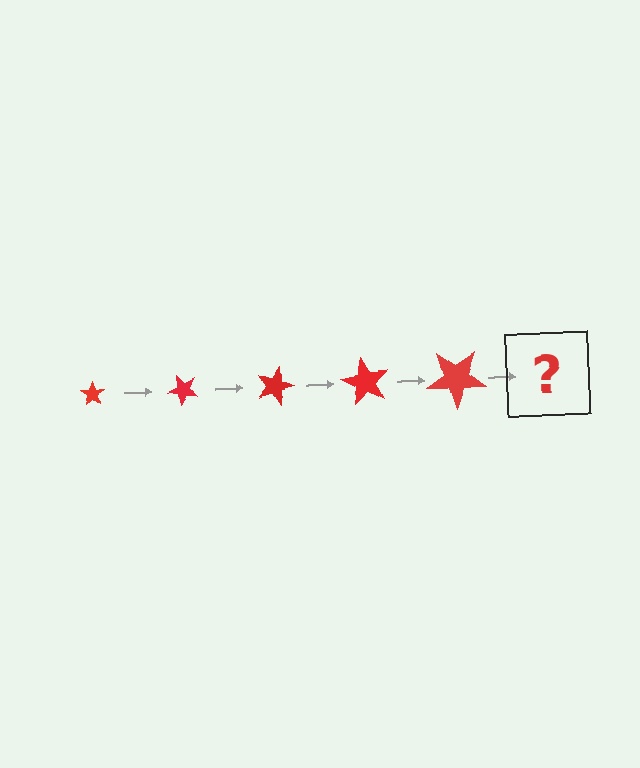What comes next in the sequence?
The next element should be a star, larger than the previous one and rotated 225 degrees from the start.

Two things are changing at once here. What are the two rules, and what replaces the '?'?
The two rules are that the star grows larger each step and it rotates 45 degrees each step. The '?' should be a star, larger than the previous one and rotated 225 degrees from the start.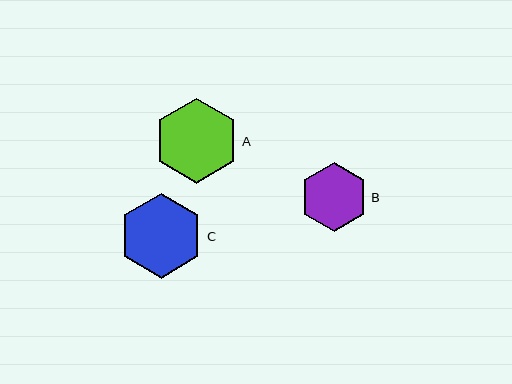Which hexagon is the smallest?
Hexagon B is the smallest with a size of approximately 68 pixels.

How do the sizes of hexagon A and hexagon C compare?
Hexagon A and hexagon C are approximately the same size.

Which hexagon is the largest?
Hexagon A is the largest with a size of approximately 85 pixels.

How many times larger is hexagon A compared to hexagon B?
Hexagon A is approximately 1.2 times the size of hexagon B.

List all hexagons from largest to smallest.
From largest to smallest: A, C, B.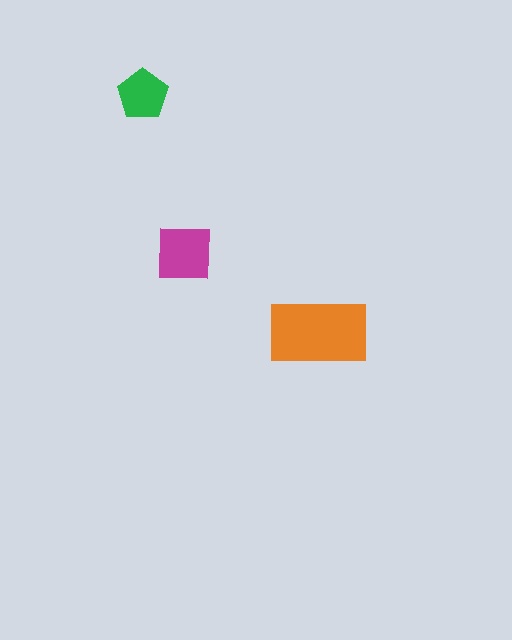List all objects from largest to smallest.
The orange rectangle, the magenta square, the green pentagon.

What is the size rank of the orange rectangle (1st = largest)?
1st.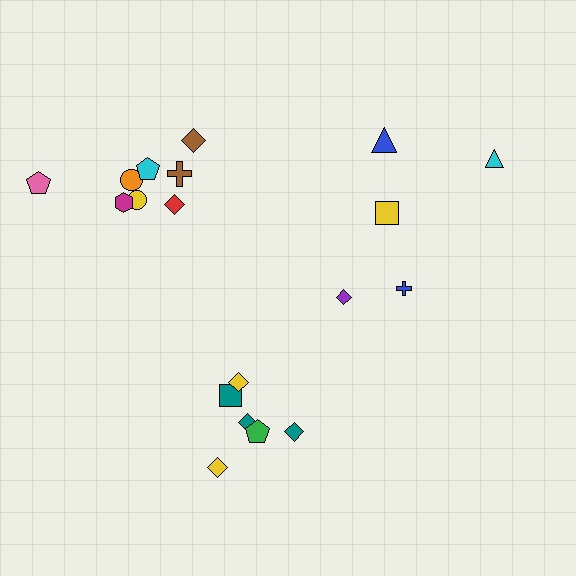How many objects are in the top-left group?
There are 8 objects.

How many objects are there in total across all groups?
There are 19 objects.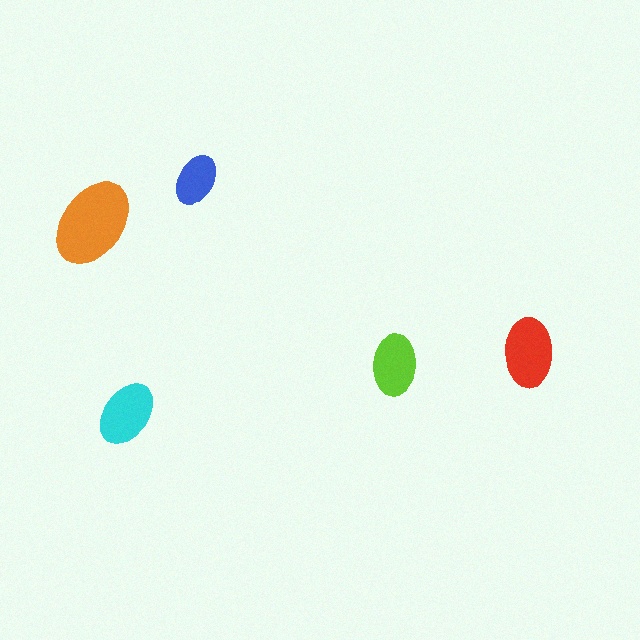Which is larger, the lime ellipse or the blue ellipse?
The lime one.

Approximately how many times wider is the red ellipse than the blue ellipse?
About 1.5 times wider.